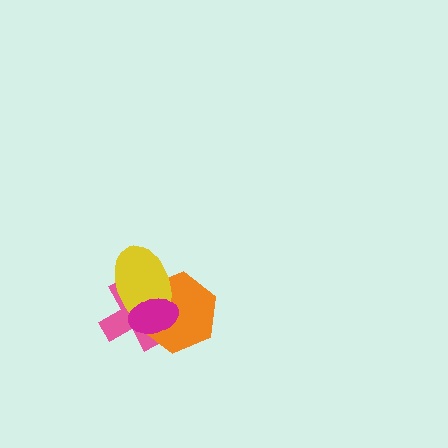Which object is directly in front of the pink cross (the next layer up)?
The orange hexagon is directly in front of the pink cross.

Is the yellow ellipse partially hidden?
Yes, it is partially covered by another shape.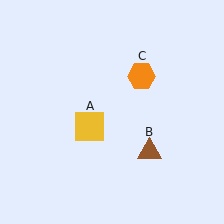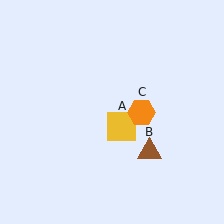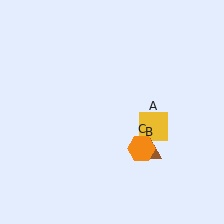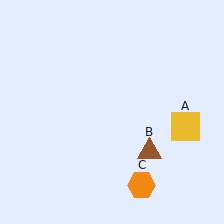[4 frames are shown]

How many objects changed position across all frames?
2 objects changed position: yellow square (object A), orange hexagon (object C).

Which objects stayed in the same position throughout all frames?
Brown triangle (object B) remained stationary.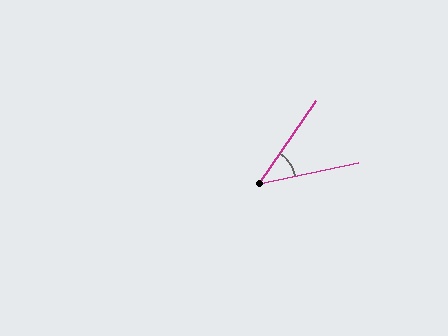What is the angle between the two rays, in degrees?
Approximately 43 degrees.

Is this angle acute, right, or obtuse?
It is acute.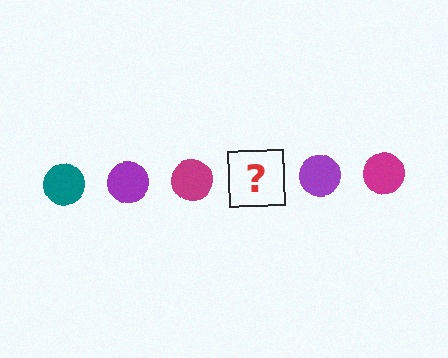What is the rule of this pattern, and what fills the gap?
The rule is that the pattern cycles through teal, purple, magenta circles. The gap should be filled with a teal circle.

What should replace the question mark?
The question mark should be replaced with a teal circle.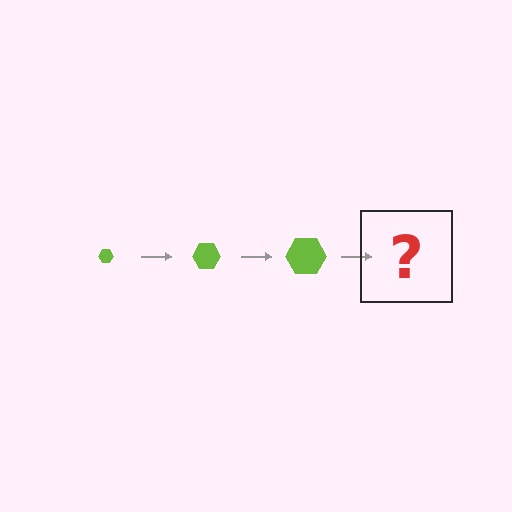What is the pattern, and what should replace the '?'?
The pattern is that the hexagon gets progressively larger each step. The '?' should be a lime hexagon, larger than the previous one.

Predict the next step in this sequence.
The next step is a lime hexagon, larger than the previous one.